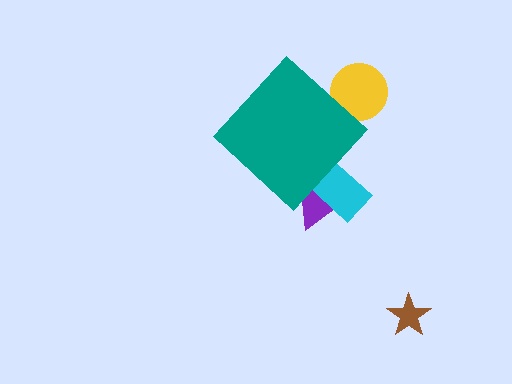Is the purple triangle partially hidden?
Yes, the purple triangle is partially hidden behind the teal diamond.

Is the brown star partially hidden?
No, the brown star is fully visible.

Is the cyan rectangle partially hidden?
Yes, the cyan rectangle is partially hidden behind the teal diamond.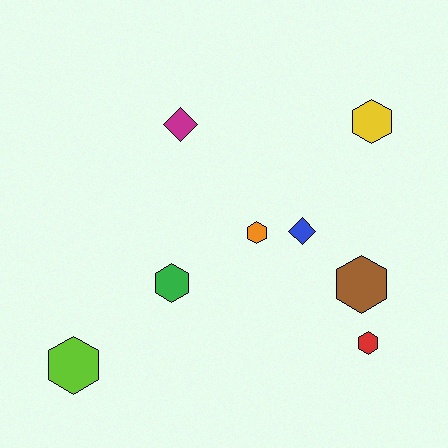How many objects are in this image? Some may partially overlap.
There are 8 objects.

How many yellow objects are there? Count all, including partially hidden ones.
There is 1 yellow object.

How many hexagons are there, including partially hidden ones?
There are 6 hexagons.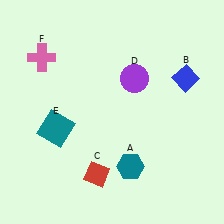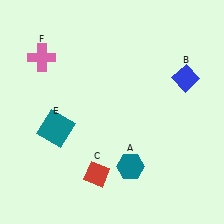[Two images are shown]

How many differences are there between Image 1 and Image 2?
There is 1 difference between the two images.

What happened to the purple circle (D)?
The purple circle (D) was removed in Image 2. It was in the top-right area of Image 1.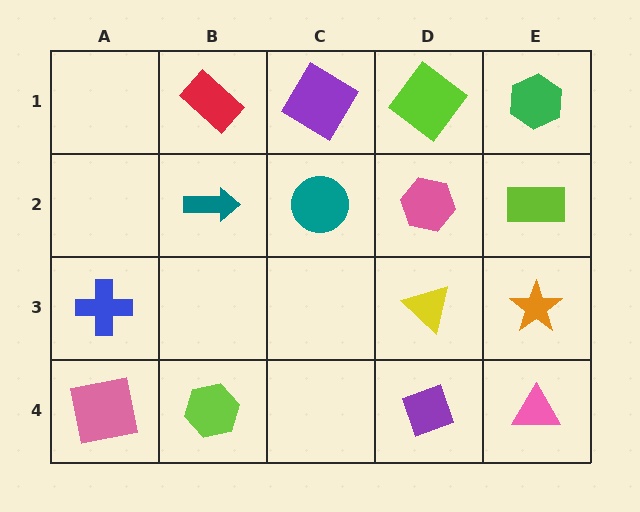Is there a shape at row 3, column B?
No, that cell is empty.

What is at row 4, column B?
A lime hexagon.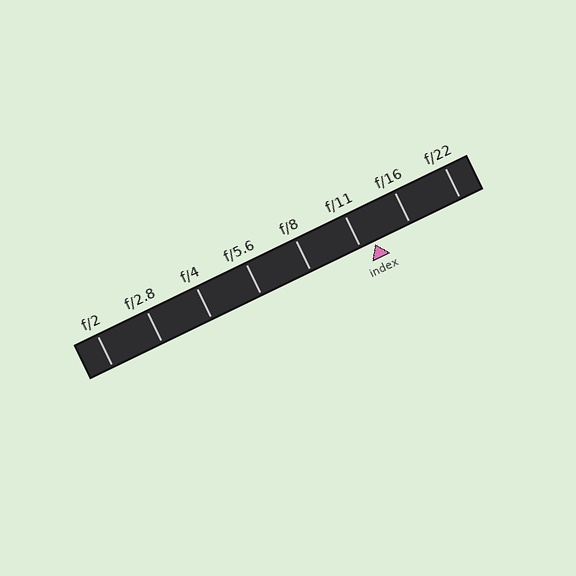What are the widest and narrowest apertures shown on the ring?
The widest aperture shown is f/2 and the narrowest is f/22.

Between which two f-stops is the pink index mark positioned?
The index mark is between f/11 and f/16.